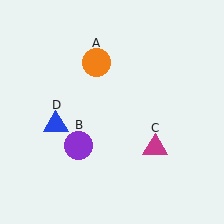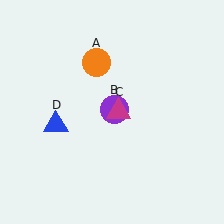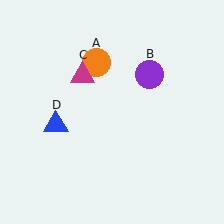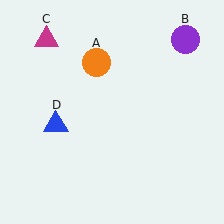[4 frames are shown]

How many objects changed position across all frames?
2 objects changed position: purple circle (object B), magenta triangle (object C).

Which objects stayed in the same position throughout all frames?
Orange circle (object A) and blue triangle (object D) remained stationary.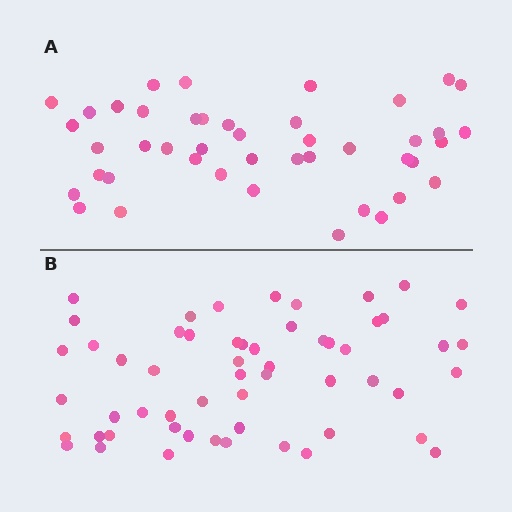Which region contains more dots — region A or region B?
Region B (the bottom region) has more dots.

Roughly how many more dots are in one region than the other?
Region B has roughly 12 or so more dots than region A.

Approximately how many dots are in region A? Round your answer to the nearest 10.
About 40 dots. (The exact count is 44, which rounds to 40.)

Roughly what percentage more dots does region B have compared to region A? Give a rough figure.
About 25% more.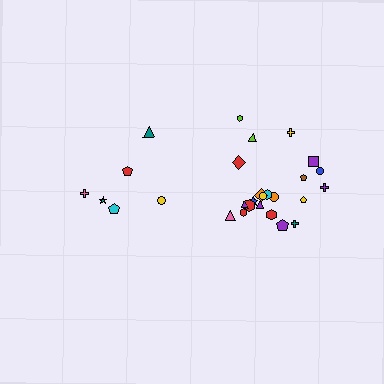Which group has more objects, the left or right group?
The right group.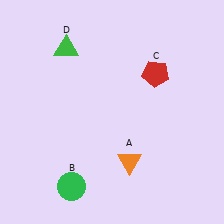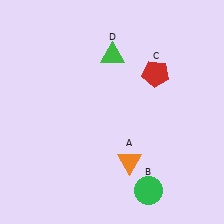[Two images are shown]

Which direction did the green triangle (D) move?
The green triangle (D) moved right.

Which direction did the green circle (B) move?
The green circle (B) moved right.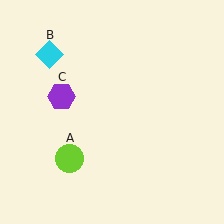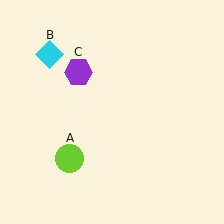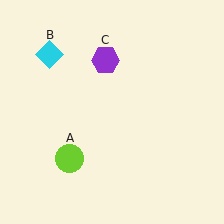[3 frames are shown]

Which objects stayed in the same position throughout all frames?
Lime circle (object A) and cyan diamond (object B) remained stationary.